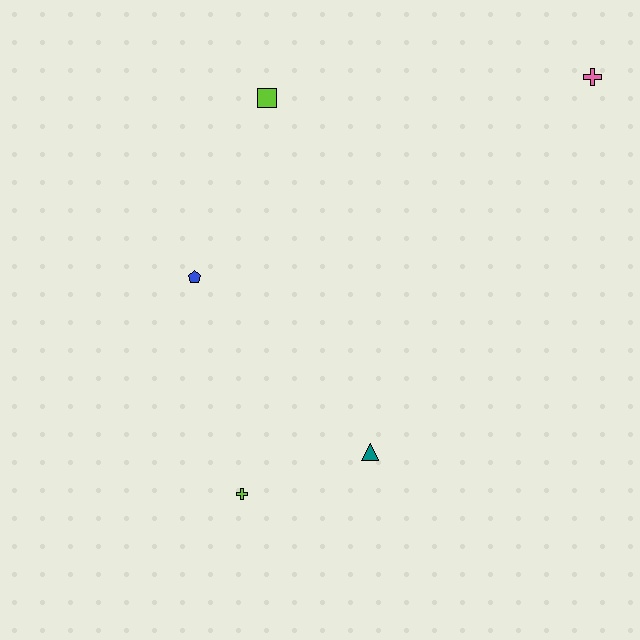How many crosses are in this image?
There are 2 crosses.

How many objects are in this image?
There are 5 objects.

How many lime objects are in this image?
There are 2 lime objects.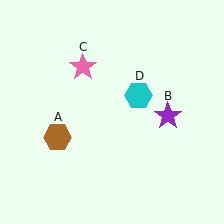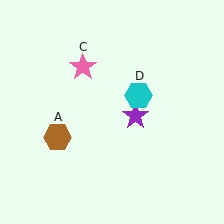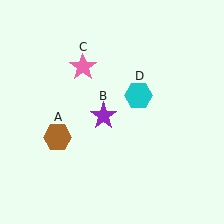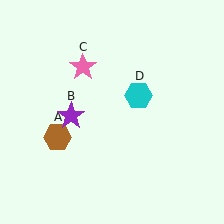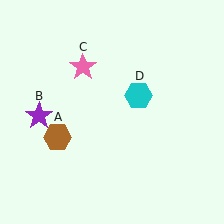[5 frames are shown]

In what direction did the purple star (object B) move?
The purple star (object B) moved left.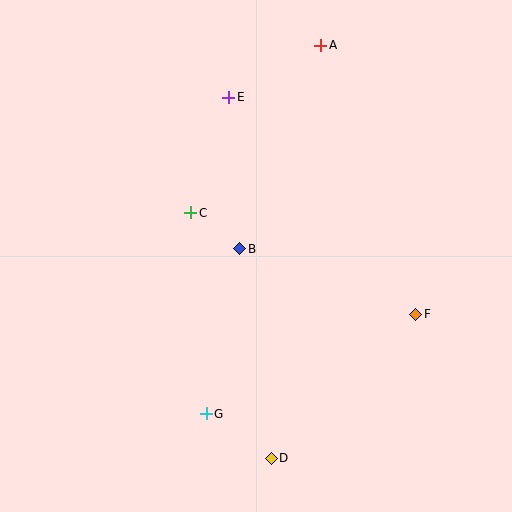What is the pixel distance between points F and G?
The distance between F and G is 232 pixels.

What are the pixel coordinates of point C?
Point C is at (191, 213).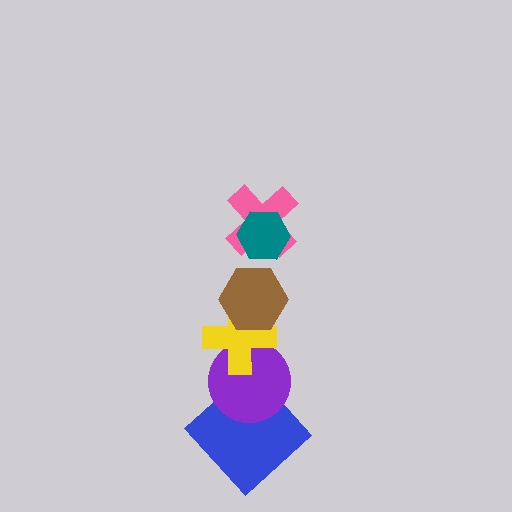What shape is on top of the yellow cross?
The brown hexagon is on top of the yellow cross.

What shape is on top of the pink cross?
The teal hexagon is on top of the pink cross.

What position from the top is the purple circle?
The purple circle is 5th from the top.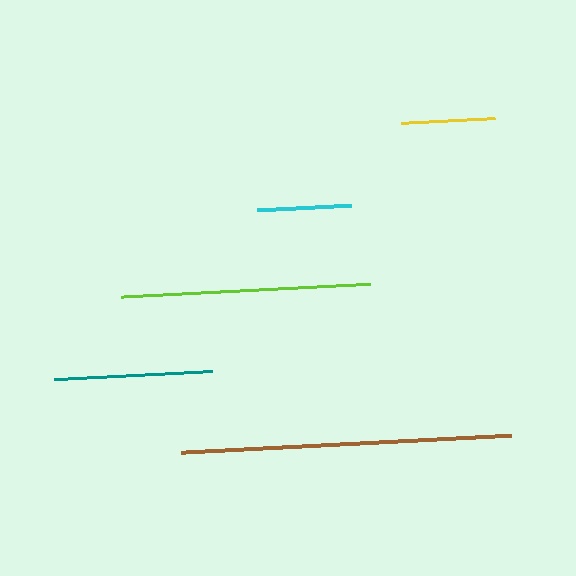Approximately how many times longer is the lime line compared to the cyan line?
The lime line is approximately 2.6 times the length of the cyan line.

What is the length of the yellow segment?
The yellow segment is approximately 94 pixels long.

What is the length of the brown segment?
The brown segment is approximately 330 pixels long.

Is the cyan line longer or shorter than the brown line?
The brown line is longer than the cyan line.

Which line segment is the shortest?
The yellow line is the shortest at approximately 94 pixels.